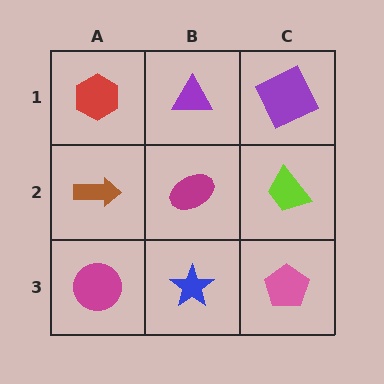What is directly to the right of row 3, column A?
A blue star.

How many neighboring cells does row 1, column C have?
2.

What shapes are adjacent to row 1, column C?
A lime trapezoid (row 2, column C), a purple triangle (row 1, column B).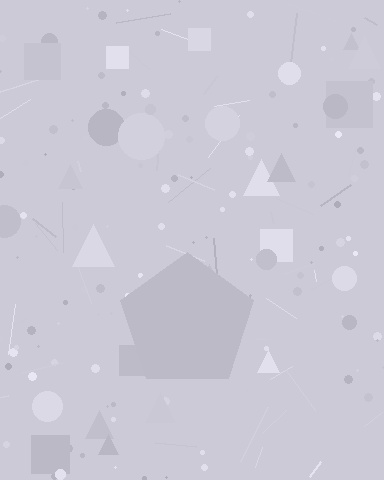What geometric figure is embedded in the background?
A pentagon is embedded in the background.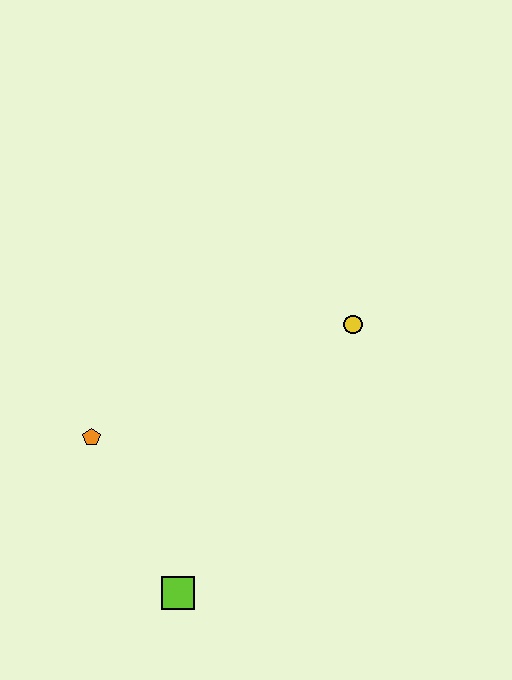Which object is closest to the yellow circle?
The orange pentagon is closest to the yellow circle.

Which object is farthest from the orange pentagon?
The yellow circle is farthest from the orange pentagon.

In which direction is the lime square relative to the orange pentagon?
The lime square is below the orange pentagon.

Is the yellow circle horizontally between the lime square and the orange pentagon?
No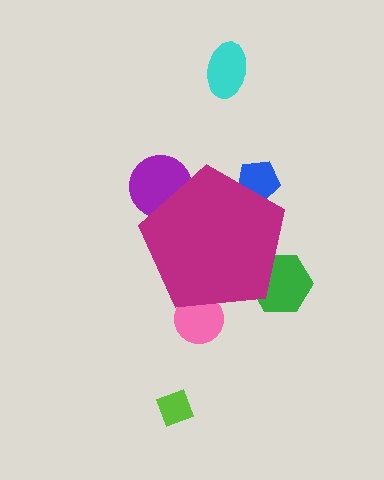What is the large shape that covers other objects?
A magenta pentagon.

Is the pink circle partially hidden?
Yes, the pink circle is partially hidden behind the magenta pentagon.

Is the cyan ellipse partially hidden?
No, the cyan ellipse is fully visible.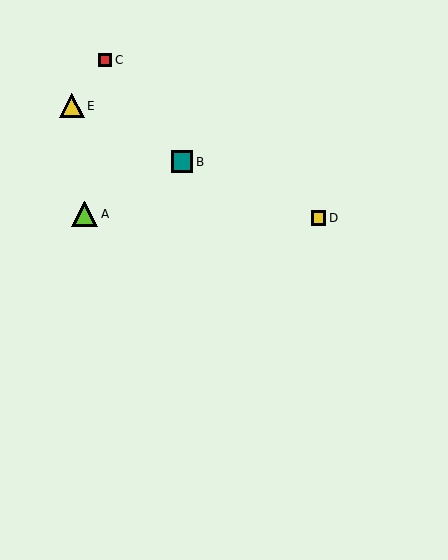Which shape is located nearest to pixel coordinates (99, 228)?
The lime triangle (labeled A) at (85, 214) is nearest to that location.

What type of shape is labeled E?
Shape E is a yellow triangle.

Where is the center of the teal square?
The center of the teal square is at (182, 162).